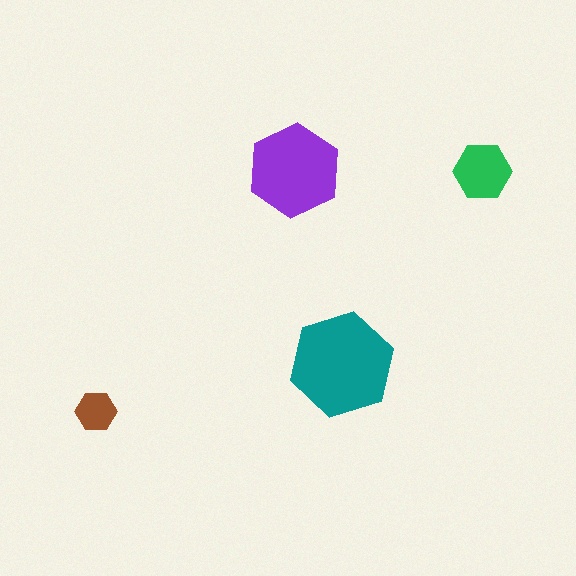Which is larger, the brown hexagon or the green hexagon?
The green one.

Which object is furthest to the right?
The green hexagon is rightmost.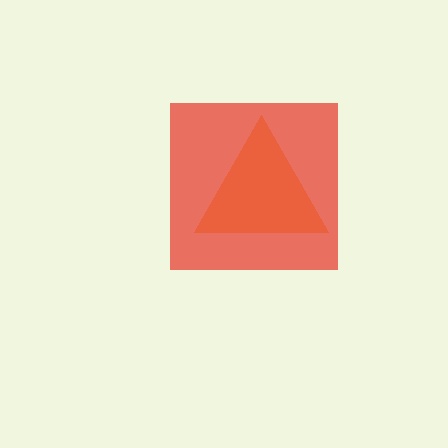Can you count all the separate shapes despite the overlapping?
Yes, there are 2 separate shapes.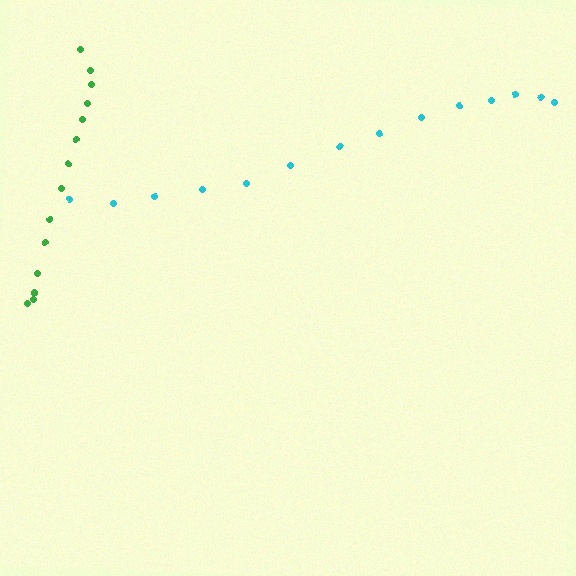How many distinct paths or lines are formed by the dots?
There are 2 distinct paths.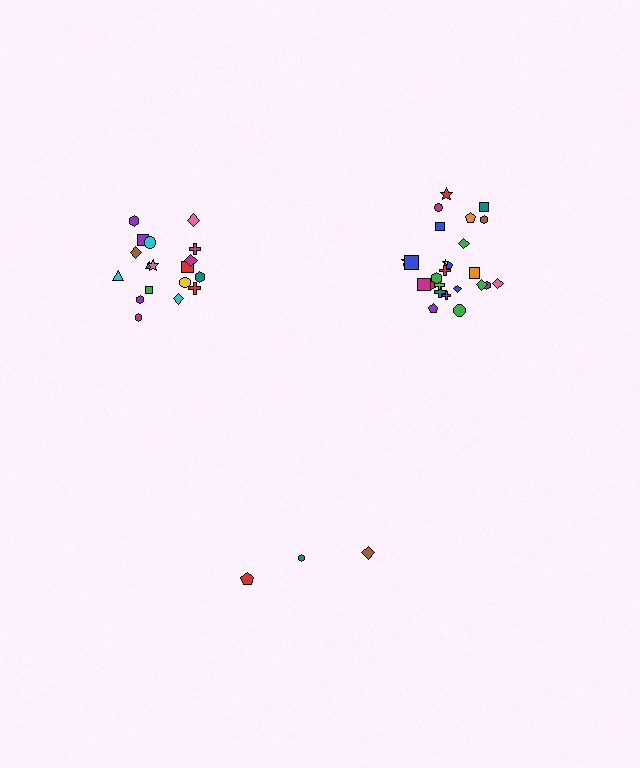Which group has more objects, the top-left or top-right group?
The top-right group.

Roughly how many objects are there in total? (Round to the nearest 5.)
Roughly 45 objects in total.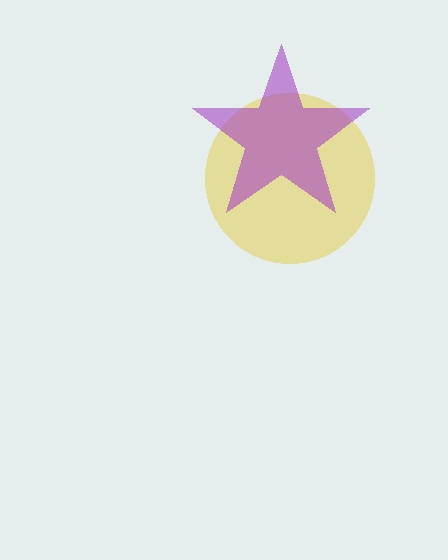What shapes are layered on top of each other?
The layered shapes are: a yellow circle, a purple star.